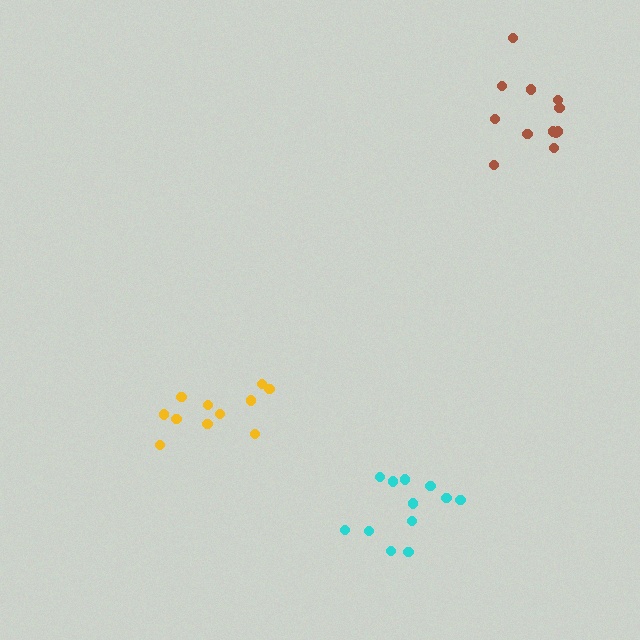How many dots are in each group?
Group 1: 11 dots, Group 2: 12 dots, Group 3: 12 dots (35 total).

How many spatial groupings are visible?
There are 3 spatial groupings.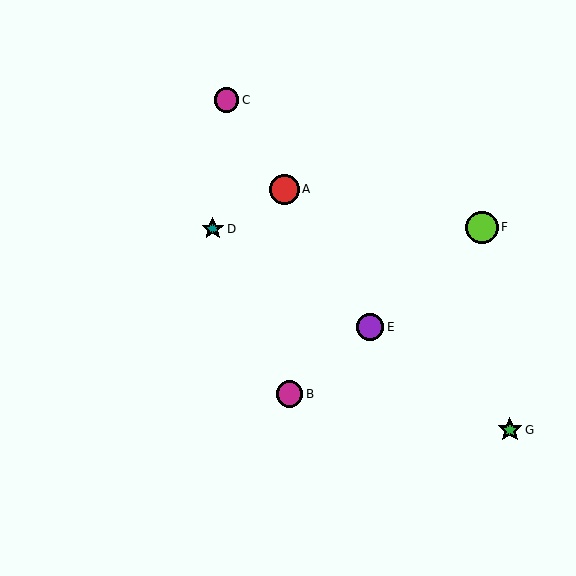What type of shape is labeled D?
Shape D is a teal star.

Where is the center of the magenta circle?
The center of the magenta circle is at (289, 394).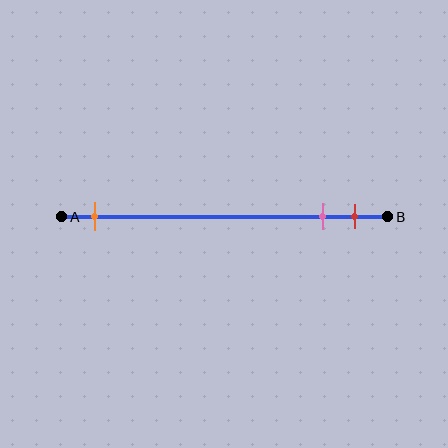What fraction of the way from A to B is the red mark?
The red mark is approximately 90% (0.9) of the way from A to B.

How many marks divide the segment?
There are 3 marks dividing the segment.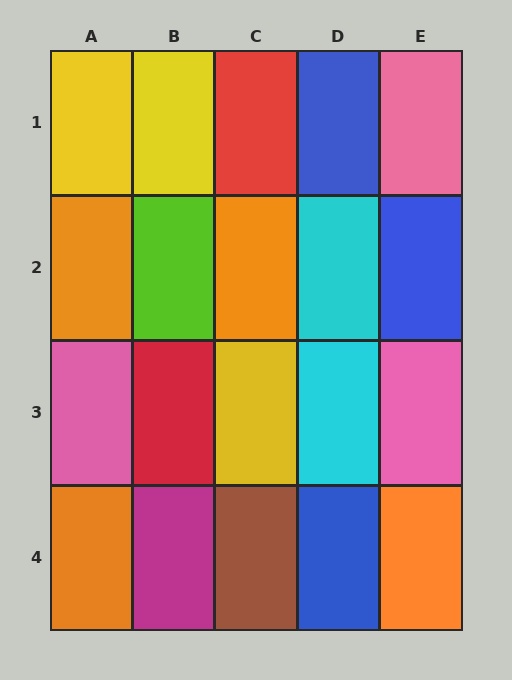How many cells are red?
2 cells are red.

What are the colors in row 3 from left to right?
Pink, red, yellow, cyan, pink.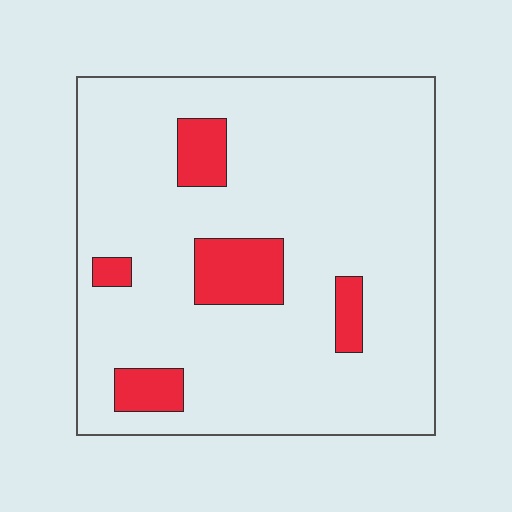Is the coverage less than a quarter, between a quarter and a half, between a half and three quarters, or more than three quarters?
Less than a quarter.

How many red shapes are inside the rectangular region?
5.